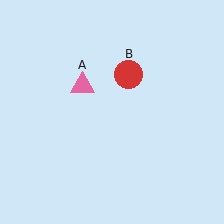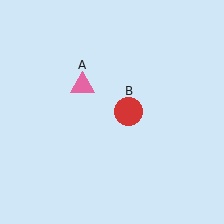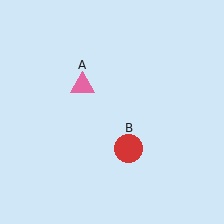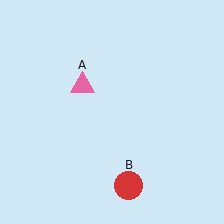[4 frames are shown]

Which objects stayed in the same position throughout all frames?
Pink triangle (object A) remained stationary.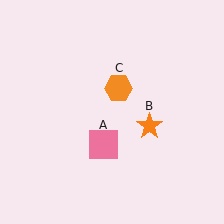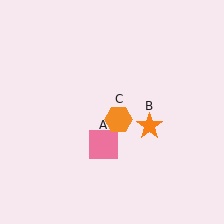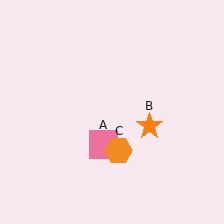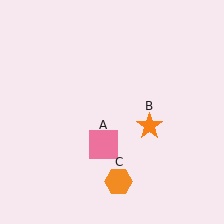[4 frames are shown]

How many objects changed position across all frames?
1 object changed position: orange hexagon (object C).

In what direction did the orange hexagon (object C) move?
The orange hexagon (object C) moved down.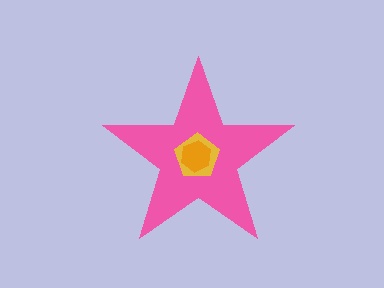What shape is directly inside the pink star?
The yellow pentagon.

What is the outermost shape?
The pink star.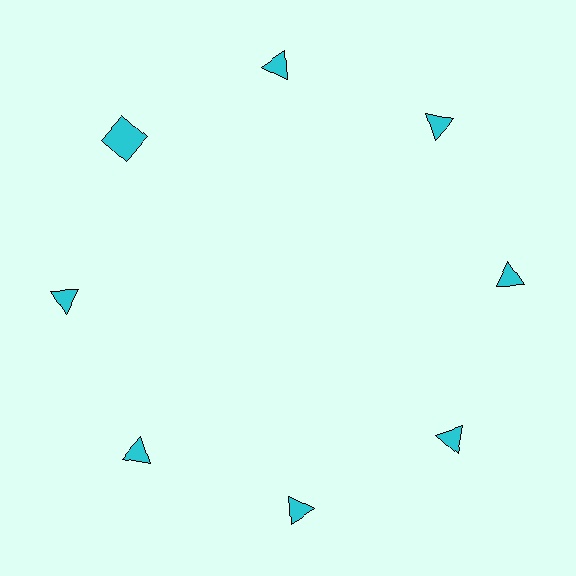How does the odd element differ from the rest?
It has a different shape: square instead of triangle.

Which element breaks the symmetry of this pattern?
The cyan square at roughly the 10 o'clock position breaks the symmetry. All other shapes are cyan triangles.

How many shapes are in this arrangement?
There are 8 shapes arranged in a ring pattern.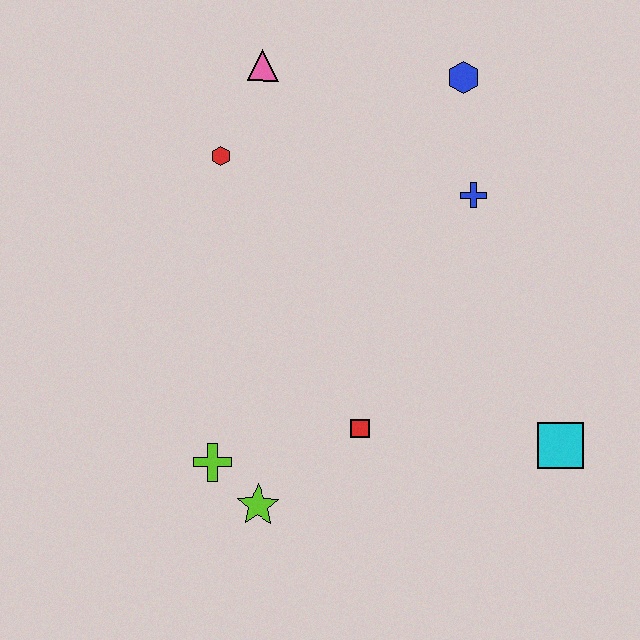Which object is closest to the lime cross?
The lime star is closest to the lime cross.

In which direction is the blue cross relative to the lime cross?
The blue cross is above the lime cross.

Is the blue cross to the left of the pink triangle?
No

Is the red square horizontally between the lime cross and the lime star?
No